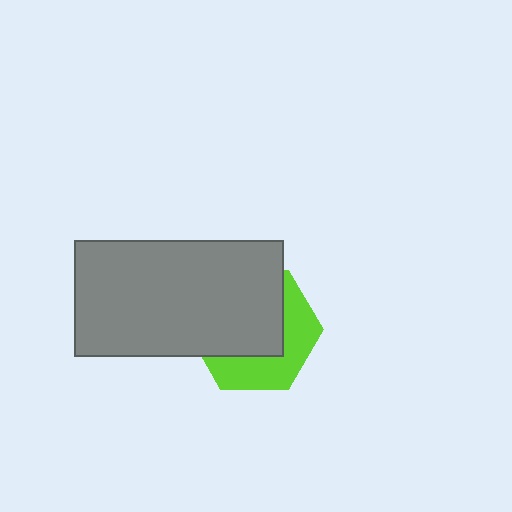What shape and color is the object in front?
The object in front is a gray rectangle.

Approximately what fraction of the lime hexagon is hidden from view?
Roughly 59% of the lime hexagon is hidden behind the gray rectangle.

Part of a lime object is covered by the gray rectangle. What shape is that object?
It is a hexagon.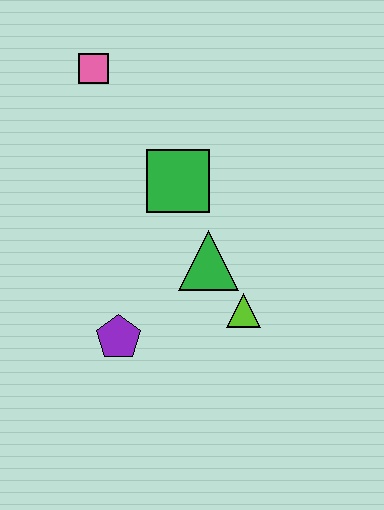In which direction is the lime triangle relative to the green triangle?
The lime triangle is below the green triangle.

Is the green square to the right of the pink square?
Yes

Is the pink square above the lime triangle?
Yes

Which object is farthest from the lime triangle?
The pink square is farthest from the lime triangle.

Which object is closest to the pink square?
The green square is closest to the pink square.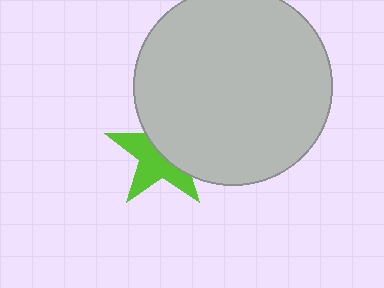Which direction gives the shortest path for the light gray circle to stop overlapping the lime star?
Moving toward the upper-right gives the shortest separation.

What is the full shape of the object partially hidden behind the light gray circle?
The partially hidden object is a lime star.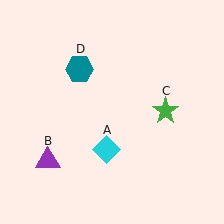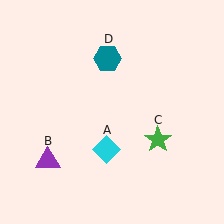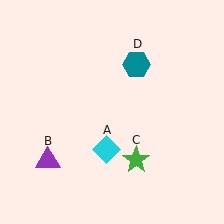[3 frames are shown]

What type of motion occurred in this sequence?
The green star (object C), teal hexagon (object D) rotated clockwise around the center of the scene.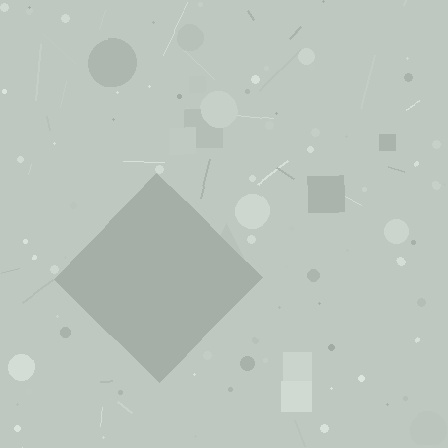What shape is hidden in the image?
A diamond is hidden in the image.